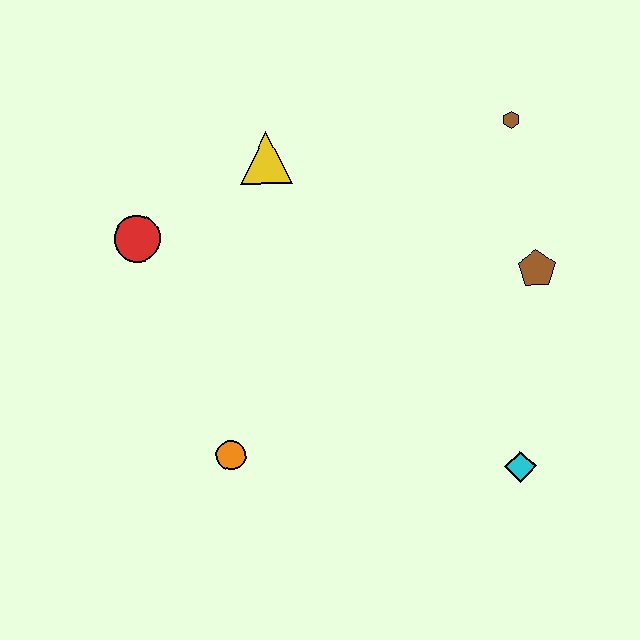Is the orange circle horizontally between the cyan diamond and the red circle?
Yes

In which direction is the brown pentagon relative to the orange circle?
The brown pentagon is to the right of the orange circle.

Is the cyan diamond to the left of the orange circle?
No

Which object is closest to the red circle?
The yellow triangle is closest to the red circle.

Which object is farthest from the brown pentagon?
The red circle is farthest from the brown pentagon.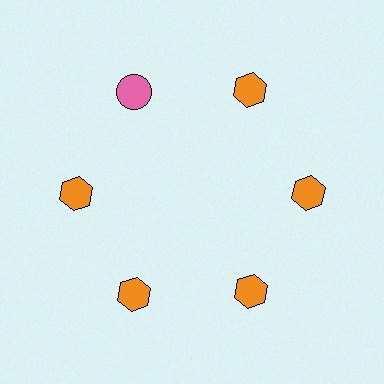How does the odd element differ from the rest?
It differs in both color (pink instead of orange) and shape (circle instead of hexagon).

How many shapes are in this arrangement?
There are 6 shapes arranged in a ring pattern.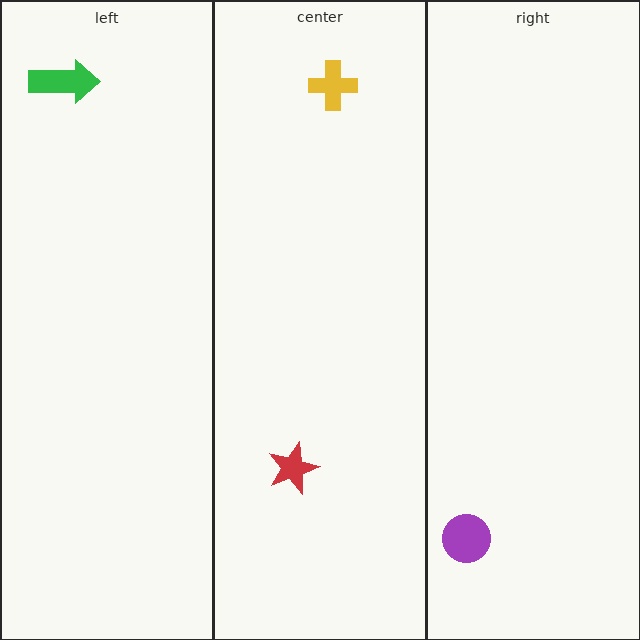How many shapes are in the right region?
1.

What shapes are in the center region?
The red star, the yellow cross.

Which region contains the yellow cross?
The center region.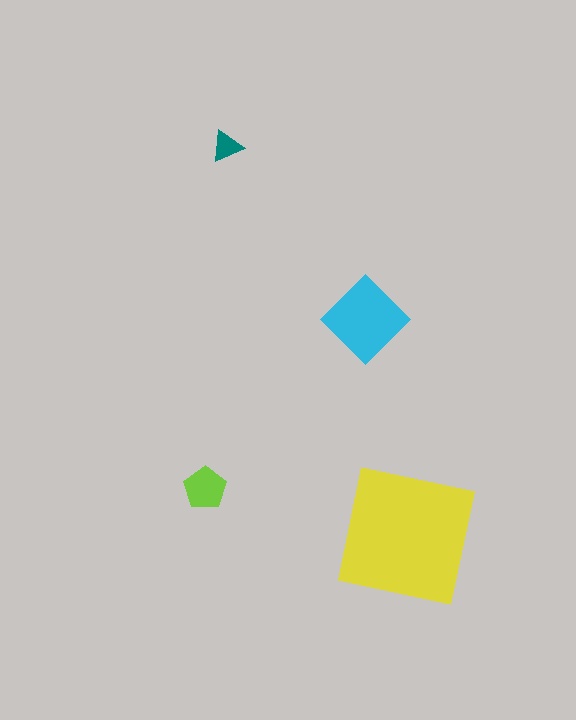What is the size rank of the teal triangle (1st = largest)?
4th.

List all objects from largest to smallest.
The yellow square, the cyan diamond, the lime pentagon, the teal triangle.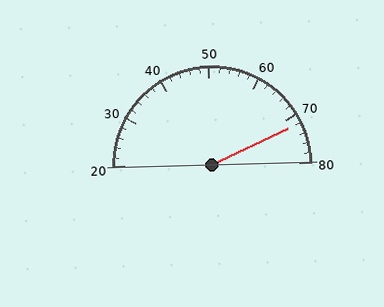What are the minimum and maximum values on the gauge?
The gauge ranges from 20 to 80.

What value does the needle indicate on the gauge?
The needle indicates approximately 72.